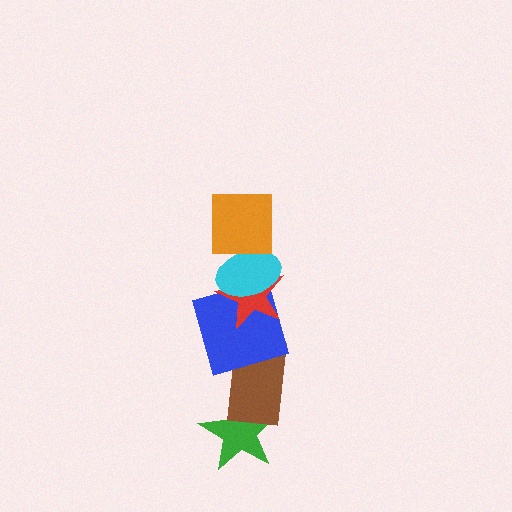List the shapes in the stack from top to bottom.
From top to bottom: the orange square, the cyan ellipse, the red star, the blue square, the brown rectangle, the green star.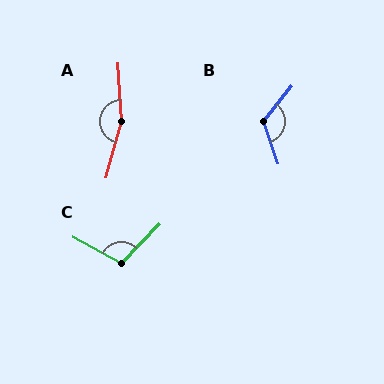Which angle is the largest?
A, at approximately 162 degrees.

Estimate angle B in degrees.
Approximately 123 degrees.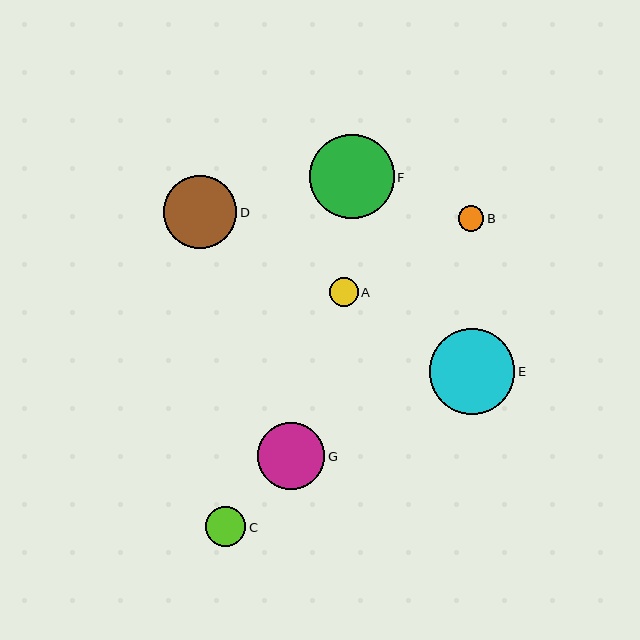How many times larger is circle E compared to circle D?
Circle E is approximately 1.2 times the size of circle D.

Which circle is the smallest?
Circle B is the smallest with a size of approximately 26 pixels.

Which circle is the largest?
Circle E is the largest with a size of approximately 86 pixels.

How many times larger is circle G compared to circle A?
Circle G is approximately 2.3 times the size of circle A.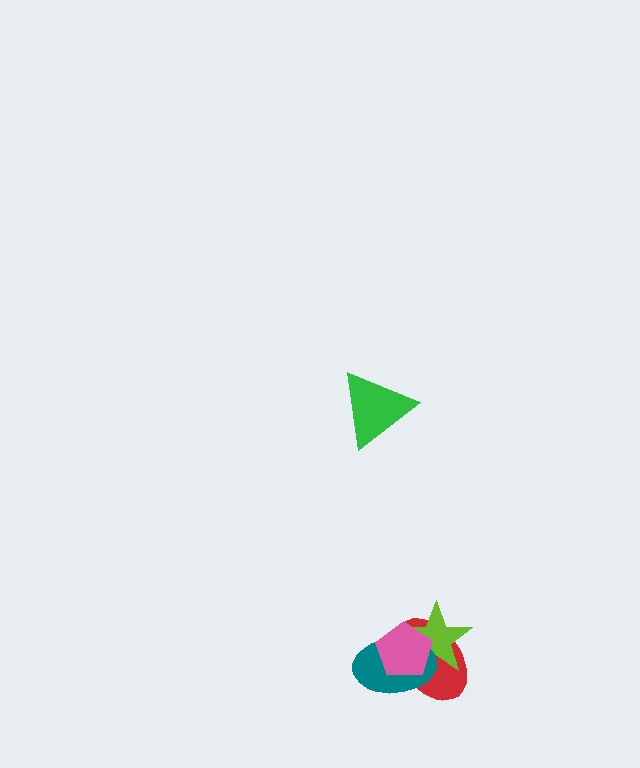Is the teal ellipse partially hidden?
Yes, it is partially covered by another shape.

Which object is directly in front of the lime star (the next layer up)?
The teal ellipse is directly in front of the lime star.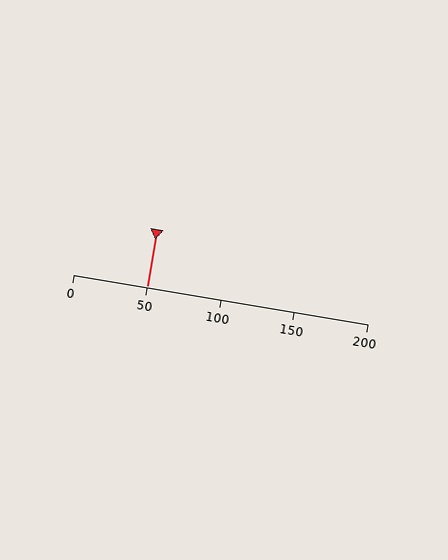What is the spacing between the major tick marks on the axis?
The major ticks are spaced 50 apart.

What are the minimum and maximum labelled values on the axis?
The axis runs from 0 to 200.